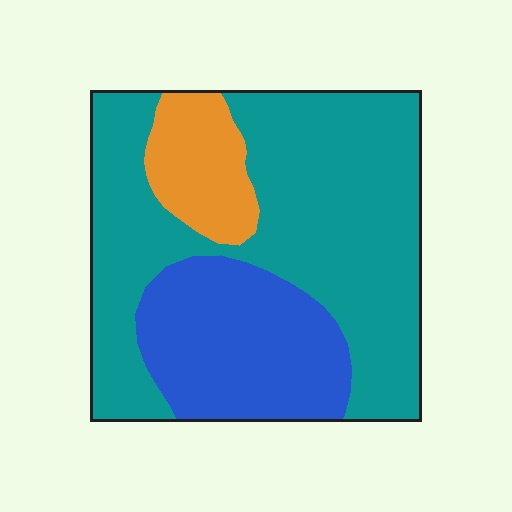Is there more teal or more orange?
Teal.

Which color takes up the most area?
Teal, at roughly 60%.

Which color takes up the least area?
Orange, at roughly 10%.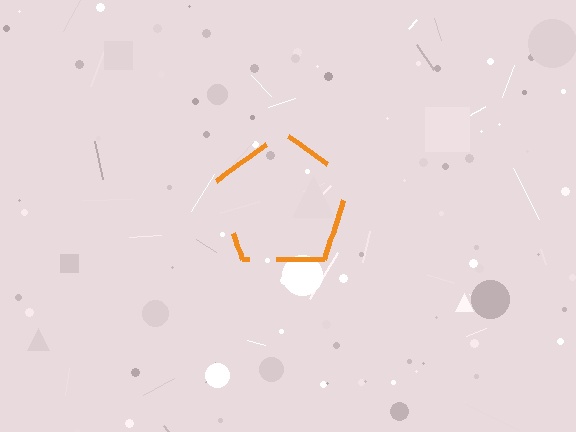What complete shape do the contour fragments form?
The contour fragments form a pentagon.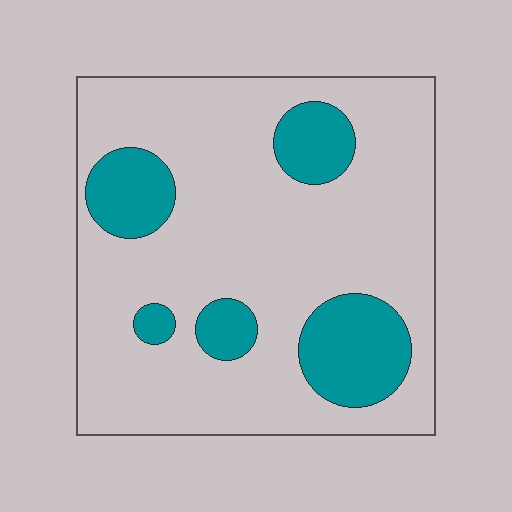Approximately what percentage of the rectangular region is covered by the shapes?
Approximately 20%.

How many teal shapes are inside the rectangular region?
5.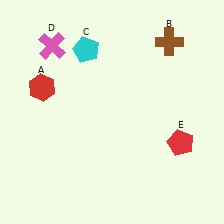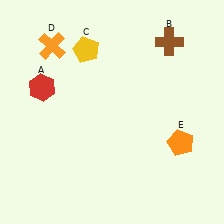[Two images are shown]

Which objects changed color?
C changed from cyan to yellow. D changed from pink to orange. E changed from red to orange.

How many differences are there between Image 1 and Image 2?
There are 3 differences between the two images.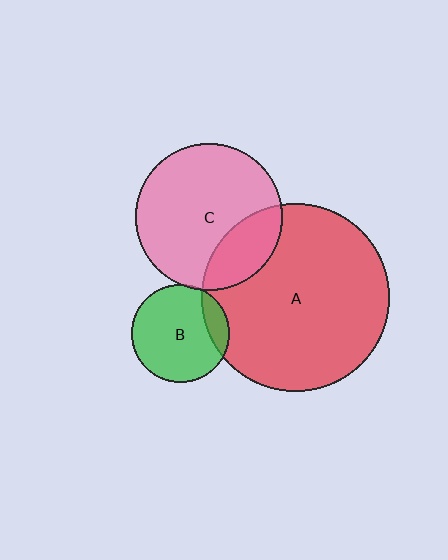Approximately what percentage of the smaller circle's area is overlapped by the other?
Approximately 15%.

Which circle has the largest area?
Circle A (red).